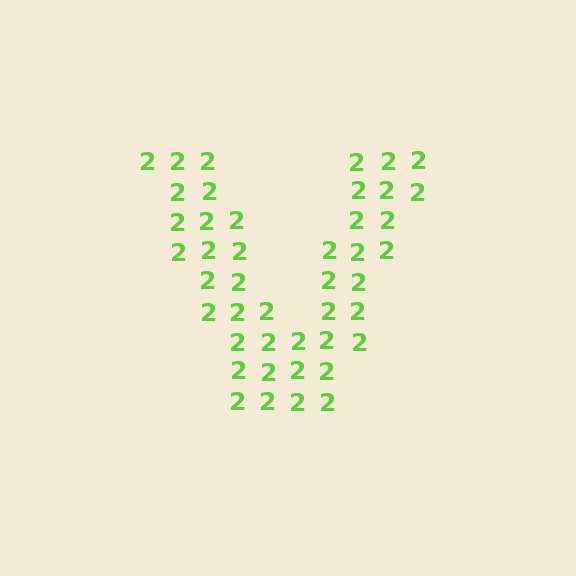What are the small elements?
The small elements are digit 2's.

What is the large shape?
The large shape is the letter V.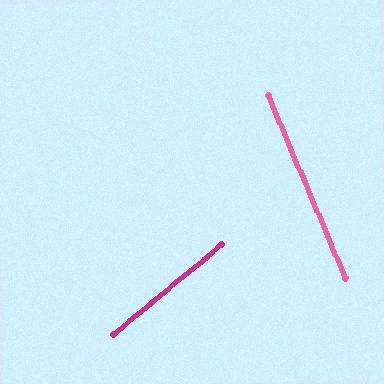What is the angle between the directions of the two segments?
Approximately 73 degrees.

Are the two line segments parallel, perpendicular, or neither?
Neither parallel nor perpendicular — they differ by about 73°.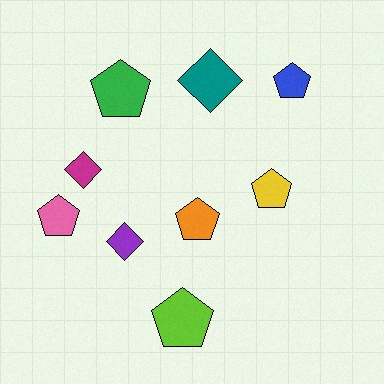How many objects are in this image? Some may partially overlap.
There are 9 objects.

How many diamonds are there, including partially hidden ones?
There are 3 diamonds.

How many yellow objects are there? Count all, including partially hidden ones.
There is 1 yellow object.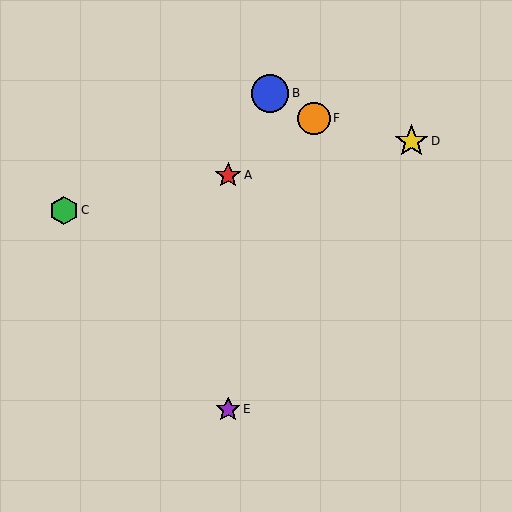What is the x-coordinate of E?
Object E is at x≈228.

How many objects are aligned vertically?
2 objects (A, E) are aligned vertically.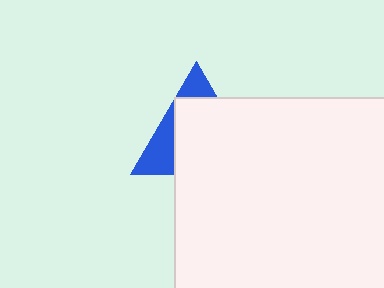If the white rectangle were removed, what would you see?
You would see the complete blue triangle.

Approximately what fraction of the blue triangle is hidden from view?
Roughly 68% of the blue triangle is hidden behind the white rectangle.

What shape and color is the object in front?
The object in front is a white rectangle.